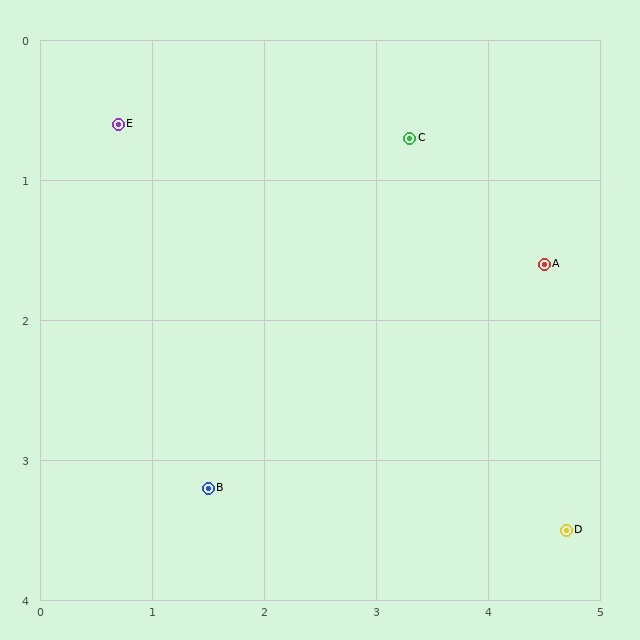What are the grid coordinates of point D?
Point D is at approximately (4.7, 3.5).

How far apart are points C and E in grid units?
Points C and E are about 2.6 grid units apart.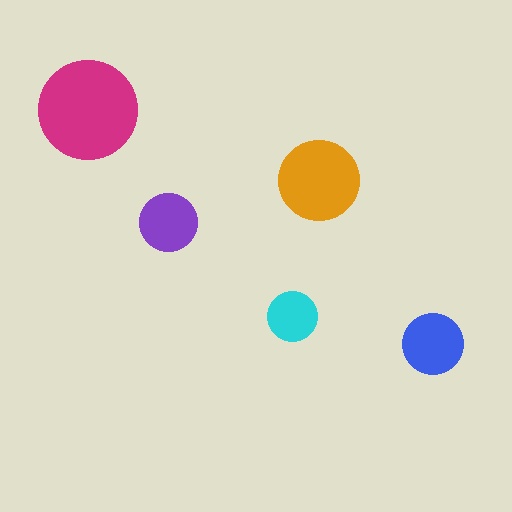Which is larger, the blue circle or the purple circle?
The blue one.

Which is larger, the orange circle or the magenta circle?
The magenta one.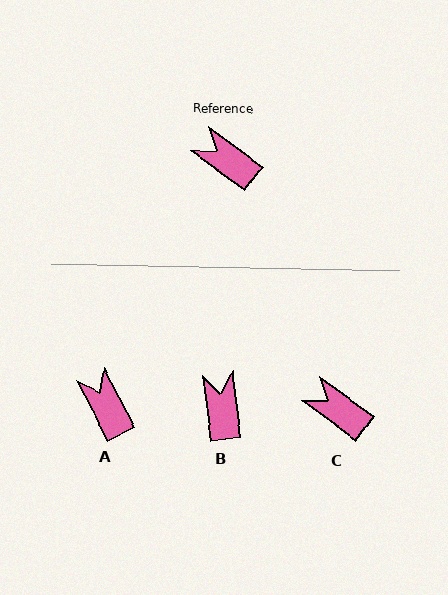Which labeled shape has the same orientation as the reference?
C.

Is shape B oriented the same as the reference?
No, it is off by about 46 degrees.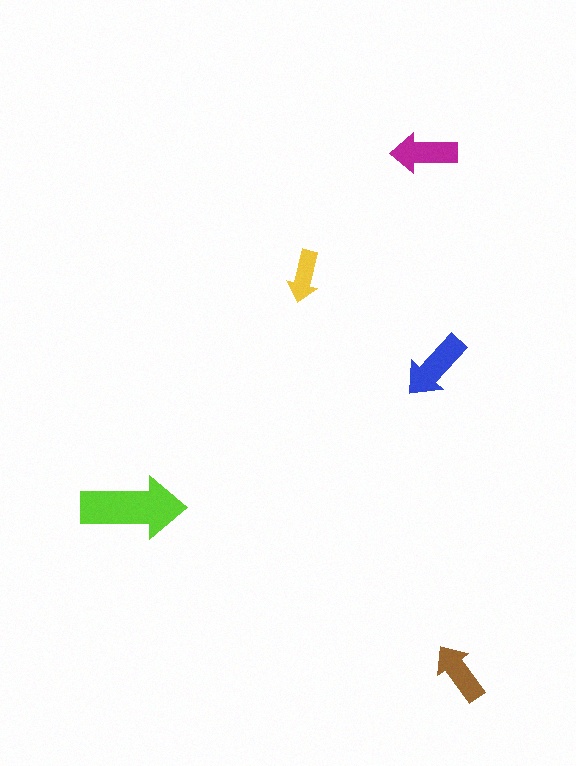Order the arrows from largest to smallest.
the lime one, the blue one, the magenta one, the brown one, the yellow one.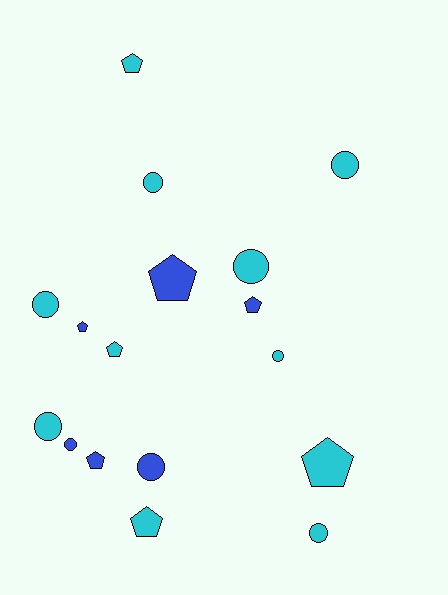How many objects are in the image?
There are 17 objects.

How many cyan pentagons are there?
There are 4 cyan pentagons.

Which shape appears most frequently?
Circle, with 9 objects.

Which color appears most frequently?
Cyan, with 11 objects.